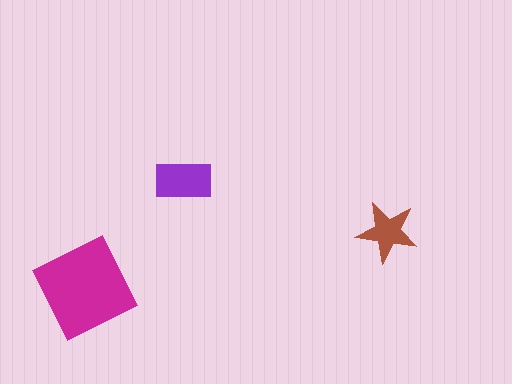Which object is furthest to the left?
The magenta diamond is leftmost.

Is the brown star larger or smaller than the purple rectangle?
Smaller.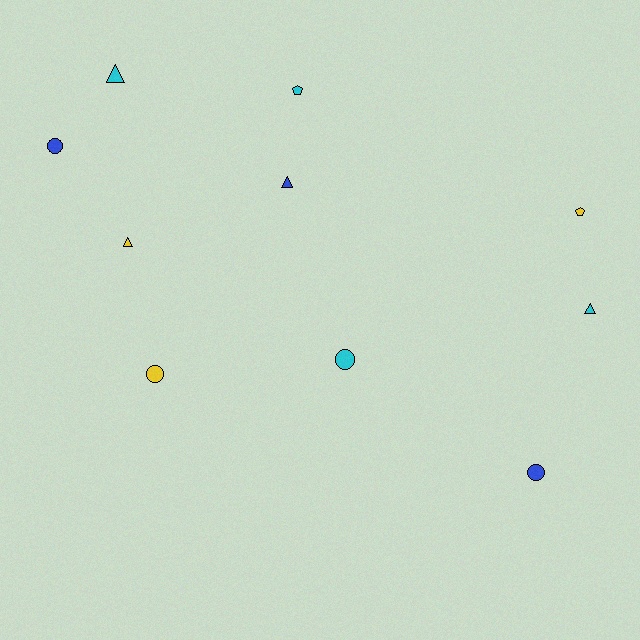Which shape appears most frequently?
Triangle, with 4 objects.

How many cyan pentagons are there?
There is 1 cyan pentagon.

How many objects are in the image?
There are 10 objects.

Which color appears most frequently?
Cyan, with 4 objects.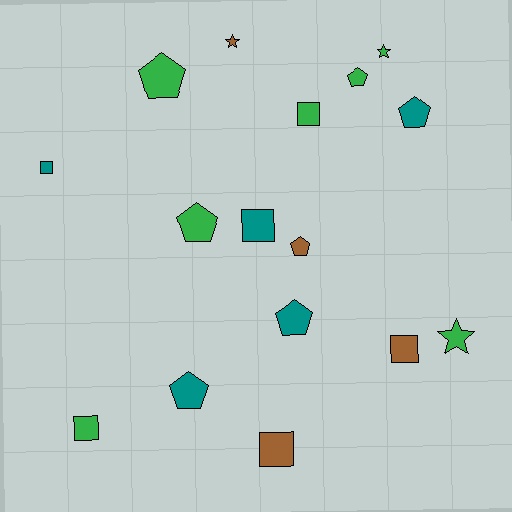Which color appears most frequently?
Green, with 7 objects.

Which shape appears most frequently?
Pentagon, with 7 objects.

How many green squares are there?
There are 2 green squares.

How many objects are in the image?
There are 16 objects.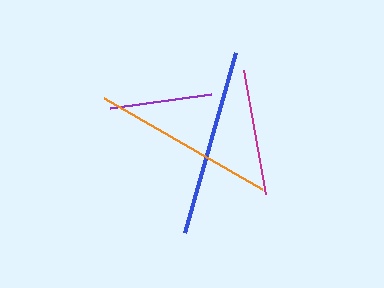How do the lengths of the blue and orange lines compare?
The blue and orange lines are approximately the same length.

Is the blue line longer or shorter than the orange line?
The blue line is longer than the orange line.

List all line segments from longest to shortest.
From longest to shortest: blue, orange, magenta, purple.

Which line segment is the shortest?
The purple line is the shortest at approximately 102 pixels.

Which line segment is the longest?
The blue line is the longest at approximately 187 pixels.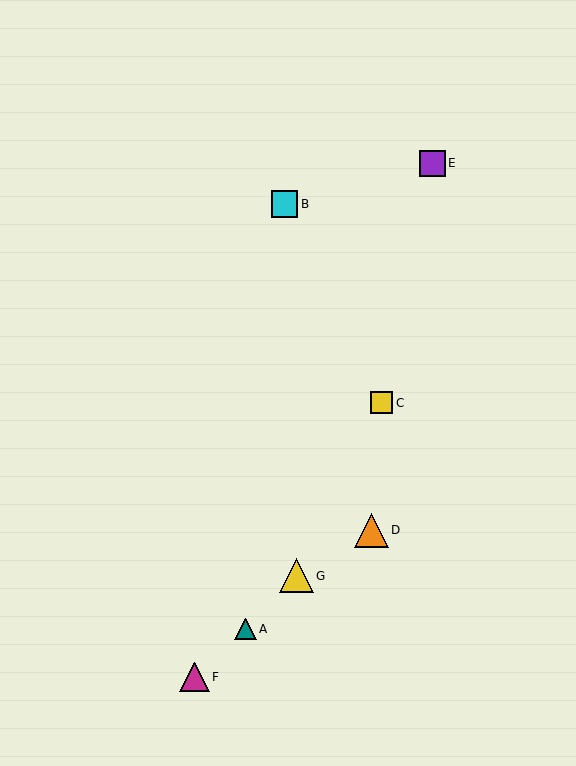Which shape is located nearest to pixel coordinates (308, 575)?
The yellow triangle (labeled G) at (296, 576) is nearest to that location.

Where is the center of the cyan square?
The center of the cyan square is at (285, 204).